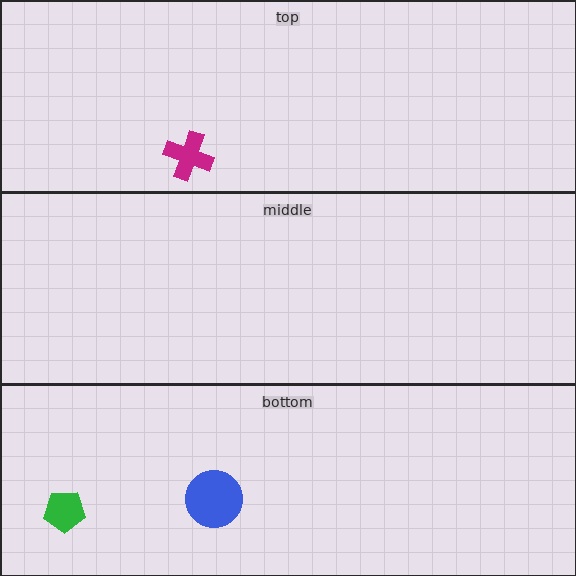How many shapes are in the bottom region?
2.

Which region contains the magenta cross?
The top region.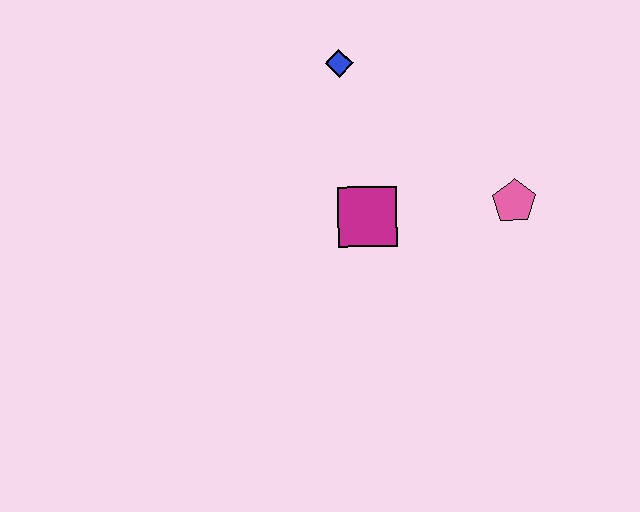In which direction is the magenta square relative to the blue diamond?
The magenta square is below the blue diamond.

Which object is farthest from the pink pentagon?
The blue diamond is farthest from the pink pentagon.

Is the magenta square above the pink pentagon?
No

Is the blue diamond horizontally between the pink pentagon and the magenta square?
No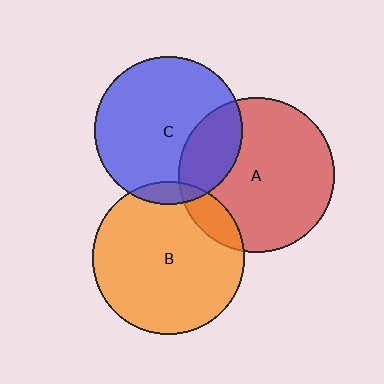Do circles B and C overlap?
Yes.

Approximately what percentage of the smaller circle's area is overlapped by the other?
Approximately 5%.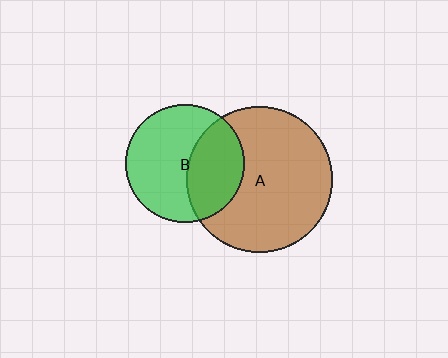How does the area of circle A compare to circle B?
Approximately 1.5 times.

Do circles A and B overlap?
Yes.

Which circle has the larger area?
Circle A (brown).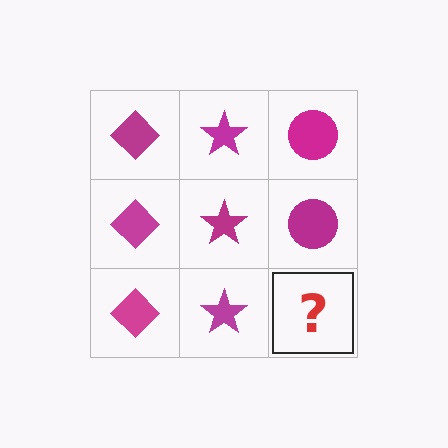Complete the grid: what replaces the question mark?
The question mark should be replaced with a magenta circle.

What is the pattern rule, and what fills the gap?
The rule is that each column has a consistent shape. The gap should be filled with a magenta circle.